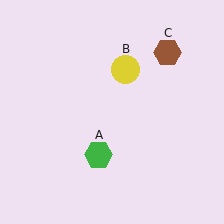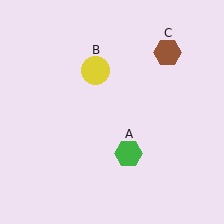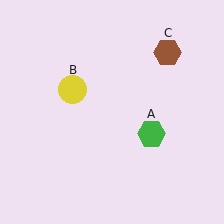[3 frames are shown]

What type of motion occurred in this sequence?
The green hexagon (object A), yellow circle (object B) rotated counterclockwise around the center of the scene.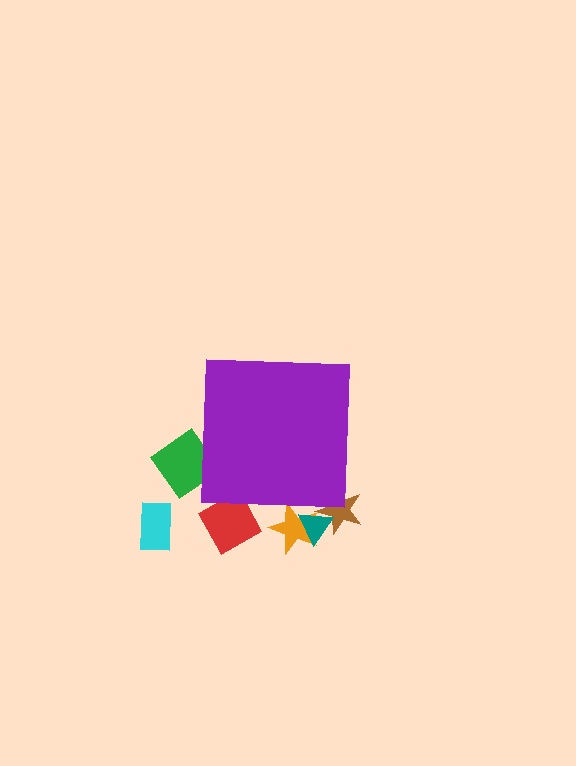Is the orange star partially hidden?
Yes, the orange star is partially hidden behind the purple square.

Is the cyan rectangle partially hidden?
No, the cyan rectangle is fully visible.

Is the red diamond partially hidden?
Yes, the red diamond is partially hidden behind the purple square.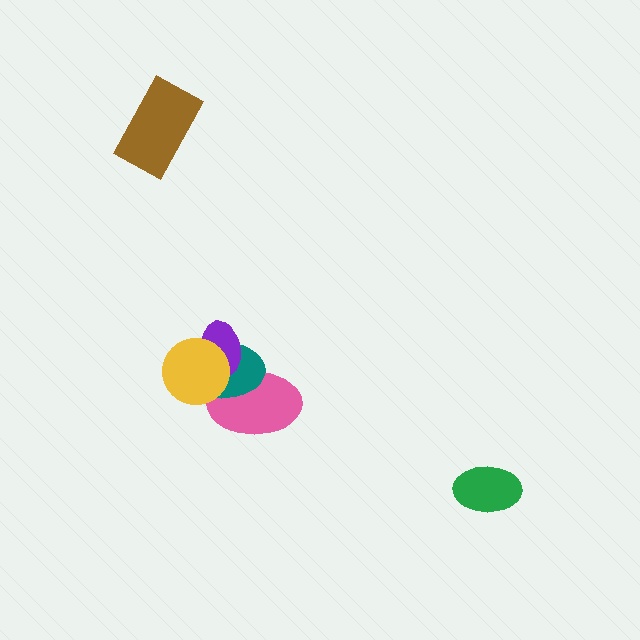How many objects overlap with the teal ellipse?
3 objects overlap with the teal ellipse.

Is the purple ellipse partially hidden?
Yes, it is partially covered by another shape.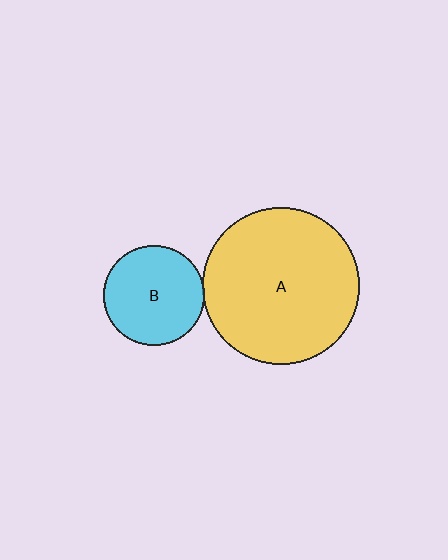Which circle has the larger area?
Circle A (yellow).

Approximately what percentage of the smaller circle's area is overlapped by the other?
Approximately 5%.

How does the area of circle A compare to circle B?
Approximately 2.4 times.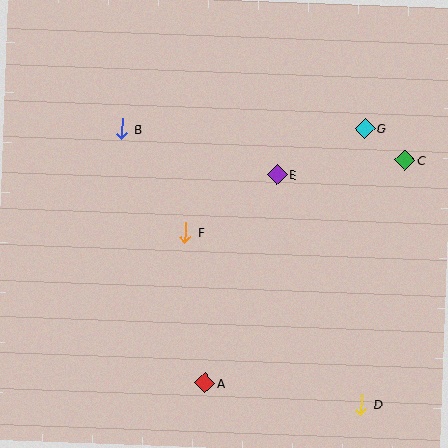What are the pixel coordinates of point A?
Point A is at (205, 383).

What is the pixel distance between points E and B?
The distance between E and B is 161 pixels.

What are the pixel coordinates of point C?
Point C is at (405, 160).